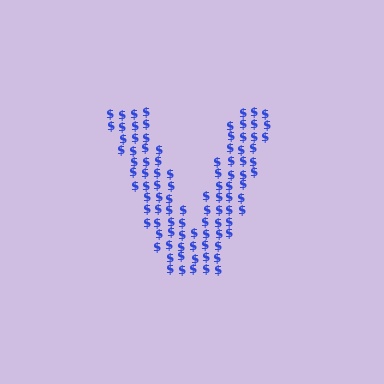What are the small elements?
The small elements are dollar signs.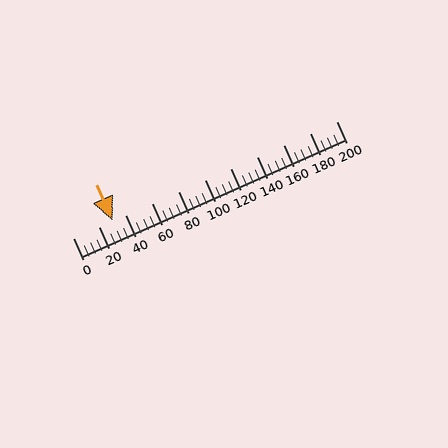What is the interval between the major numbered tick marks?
The major tick marks are spaced 20 units apart.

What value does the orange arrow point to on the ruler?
The orange arrow points to approximately 30.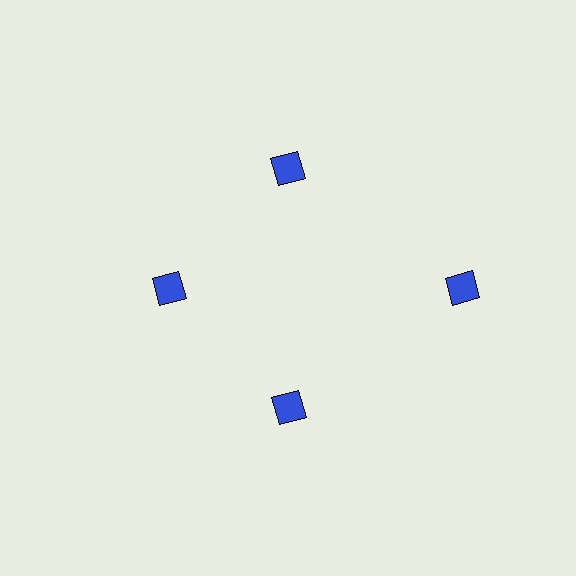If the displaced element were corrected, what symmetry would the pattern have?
It would have 4-fold rotational symmetry — the pattern would map onto itself every 90 degrees.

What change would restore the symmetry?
The symmetry would be restored by moving it inward, back onto the ring so that all 4 diamonds sit at equal angles and equal distance from the center.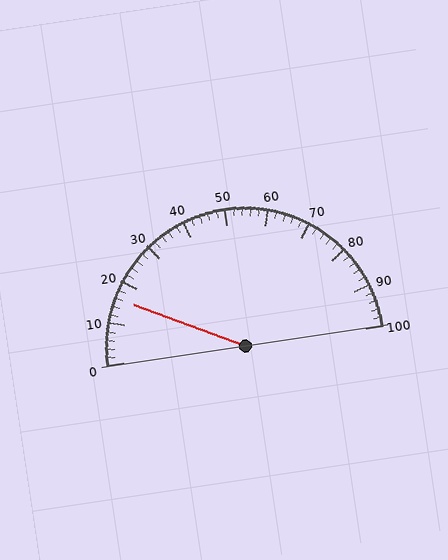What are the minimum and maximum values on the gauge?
The gauge ranges from 0 to 100.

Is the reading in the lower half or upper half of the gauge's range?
The reading is in the lower half of the range (0 to 100).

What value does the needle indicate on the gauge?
The needle indicates approximately 16.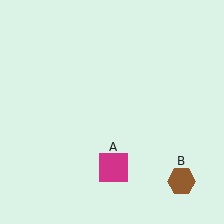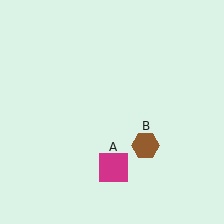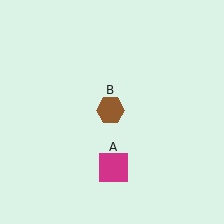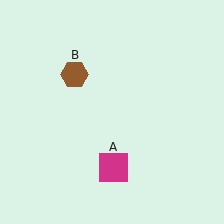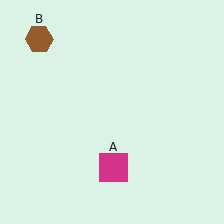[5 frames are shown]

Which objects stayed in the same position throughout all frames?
Magenta square (object A) remained stationary.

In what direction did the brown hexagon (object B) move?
The brown hexagon (object B) moved up and to the left.